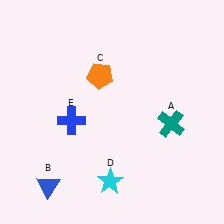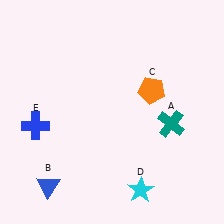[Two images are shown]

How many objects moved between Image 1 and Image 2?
3 objects moved between the two images.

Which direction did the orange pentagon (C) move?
The orange pentagon (C) moved right.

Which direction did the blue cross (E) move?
The blue cross (E) moved left.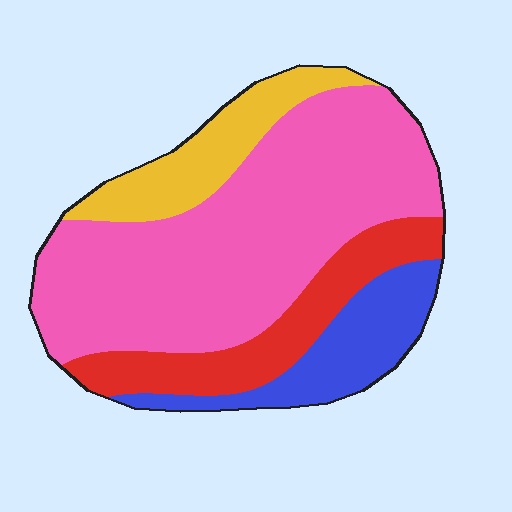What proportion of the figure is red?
Red covers about 15% of the figure.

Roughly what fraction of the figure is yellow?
Yellow covers roughly 15% of the figure.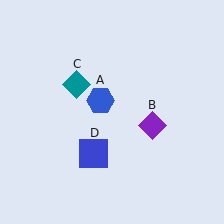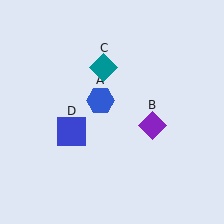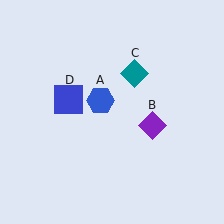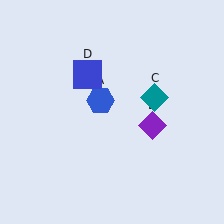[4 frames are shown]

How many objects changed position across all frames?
2 objects changed position: teal diamond (object C), blue square (object D).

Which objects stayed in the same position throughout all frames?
Blue hexagon (object A) and purple diamond (object B) remained stationary.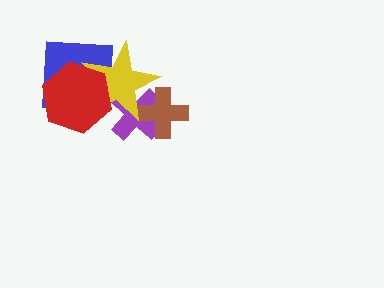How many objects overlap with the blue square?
2 objects overlap with the blue square.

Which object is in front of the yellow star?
The red hexagon is in front of the yellow star.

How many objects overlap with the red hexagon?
2 objects overlap with the red hexagon.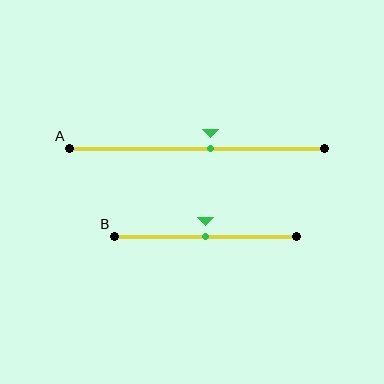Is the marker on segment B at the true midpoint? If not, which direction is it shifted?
Yes, the marker on segment B is at the true midpoint.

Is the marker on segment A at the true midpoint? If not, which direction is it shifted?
No, the marker on segment A is shifted to the right by about 5% of the segment length.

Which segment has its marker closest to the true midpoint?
Segment B has its marker closest to the true midpoint.